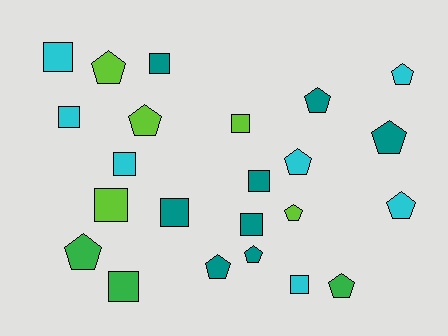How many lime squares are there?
There are 2 lime squares.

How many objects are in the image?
There are 23 objects.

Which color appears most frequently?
Teal, with 8 objects.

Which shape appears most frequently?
Pentagon, with 12 objects.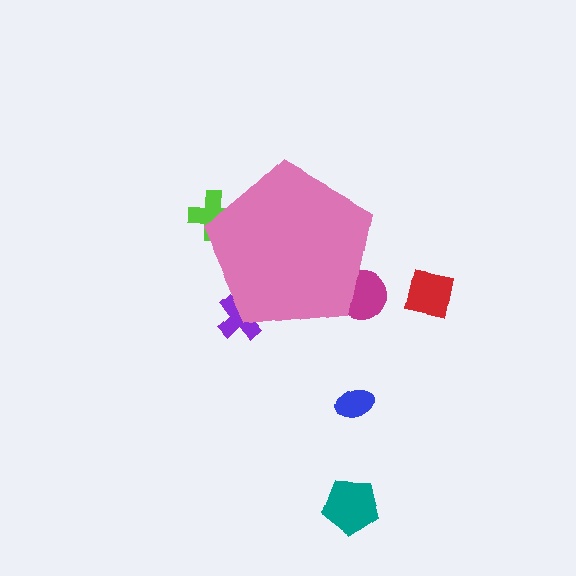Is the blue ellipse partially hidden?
No, the blue ellipse is fully visible.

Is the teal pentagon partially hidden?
No, the teal pentagon is fully visible.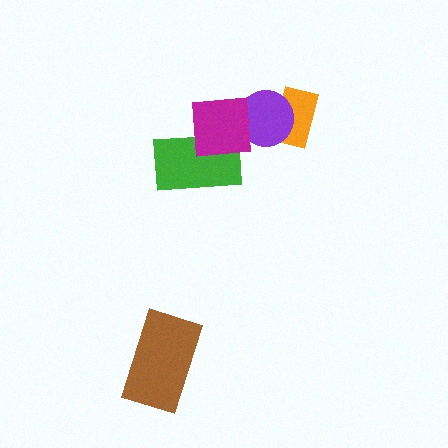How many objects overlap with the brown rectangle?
0 objects overlap with the brown rectangle.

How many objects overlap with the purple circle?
2 objects overlap with the purple circle.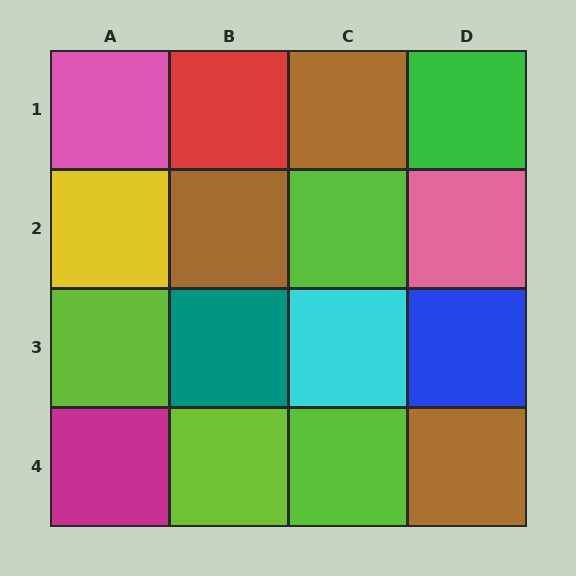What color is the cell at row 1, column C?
Brown.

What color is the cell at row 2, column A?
Yellow.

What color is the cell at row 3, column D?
Blue.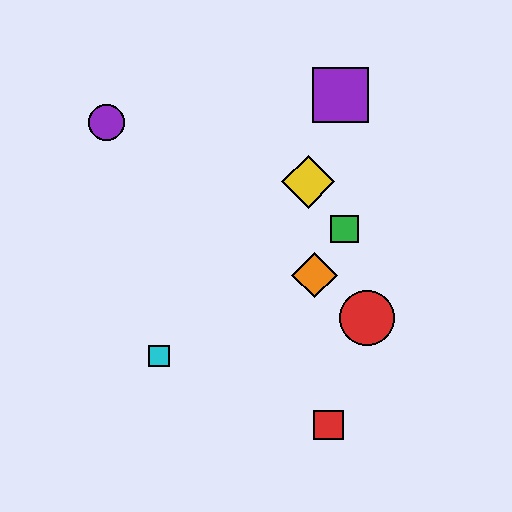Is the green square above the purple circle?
No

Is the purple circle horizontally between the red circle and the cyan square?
No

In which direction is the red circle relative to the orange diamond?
The red circle is to the right of the orange diamond.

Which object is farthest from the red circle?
The purple circle is farthest from the red circle.